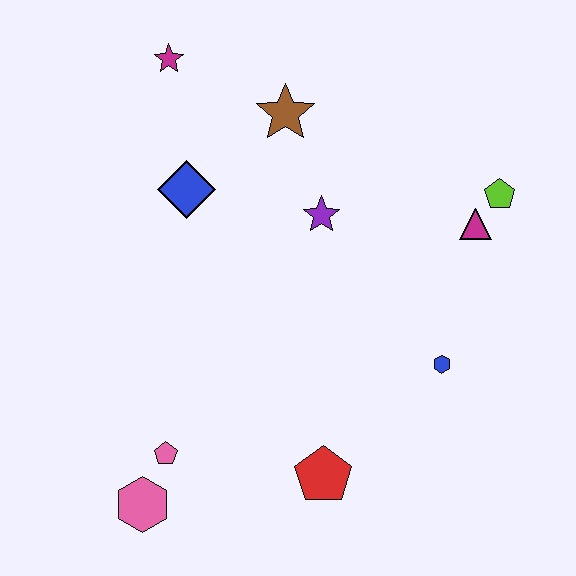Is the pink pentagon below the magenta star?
Yes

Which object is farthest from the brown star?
The pink hexagon is farthest from the brown star.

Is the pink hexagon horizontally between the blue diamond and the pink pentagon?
No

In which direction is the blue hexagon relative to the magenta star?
The blue hexagon is below the magenta star.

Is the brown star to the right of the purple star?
No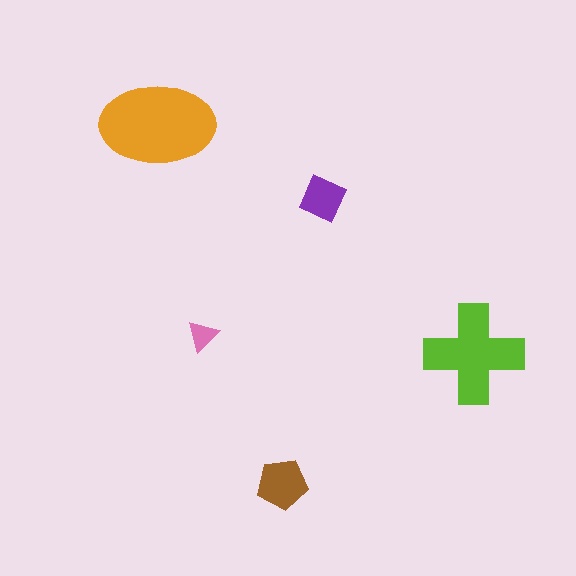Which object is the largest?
The orange ellipse.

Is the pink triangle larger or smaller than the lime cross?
Smaller.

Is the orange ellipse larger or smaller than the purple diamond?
Larger.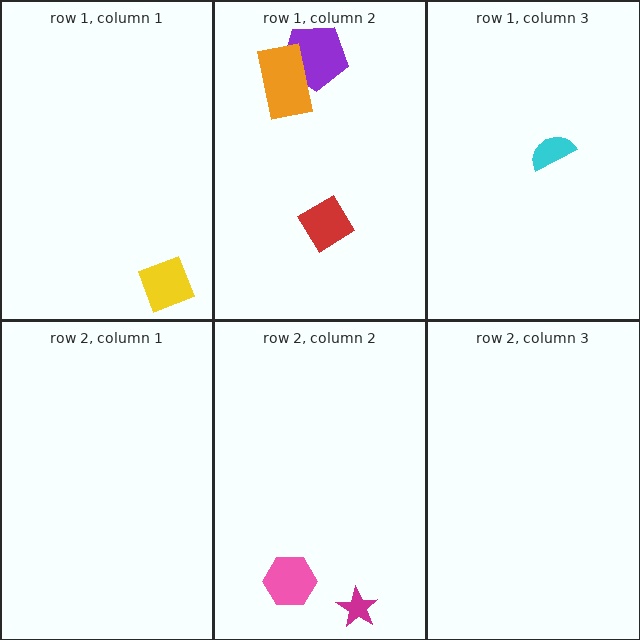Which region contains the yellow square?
The row 1, column 1 region.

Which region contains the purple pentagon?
The row 1, column 2 region.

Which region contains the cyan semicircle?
The row 1, column 3 region.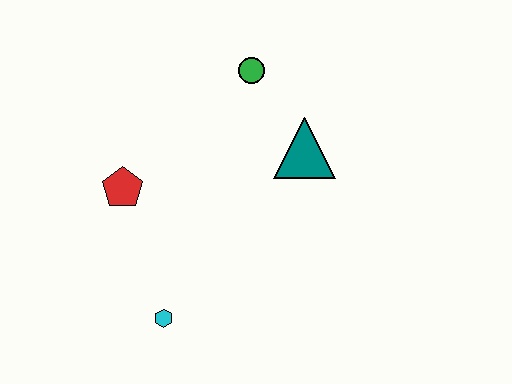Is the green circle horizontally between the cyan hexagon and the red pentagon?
No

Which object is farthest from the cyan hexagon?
The green circle is farthest from the cyan hexagon.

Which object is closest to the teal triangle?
The green circle is closest to the teal triangle.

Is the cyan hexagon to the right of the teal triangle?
No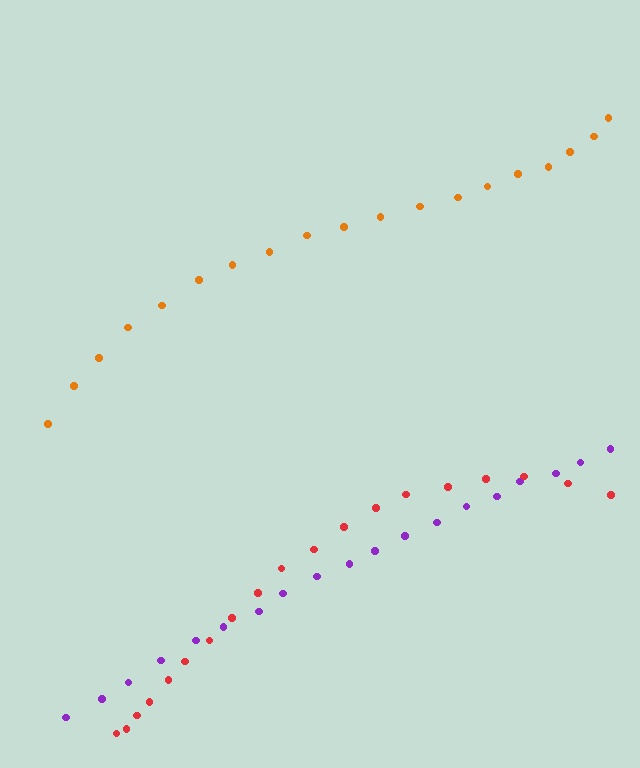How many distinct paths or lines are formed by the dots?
There are 3 distinct paths.